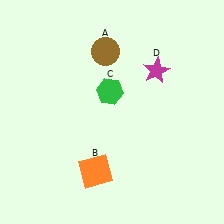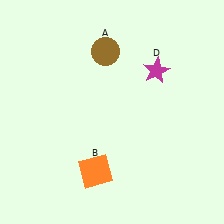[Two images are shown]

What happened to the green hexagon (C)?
The green hexagon (C) was removed in Image 2. It was in the top-left area of Image 1.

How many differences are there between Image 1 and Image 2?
There is 1 difference between the two images.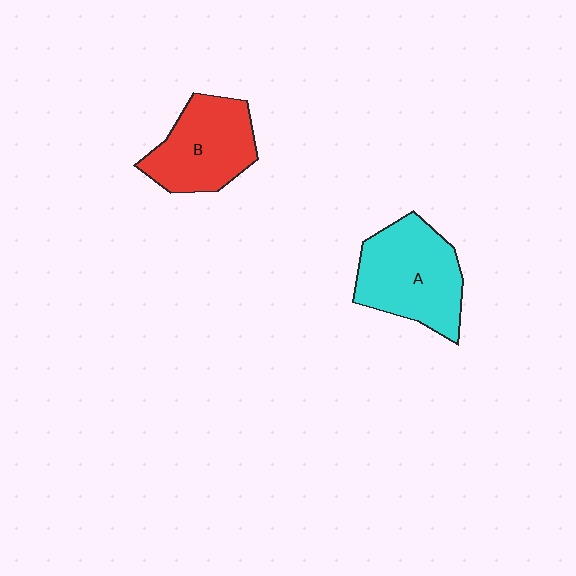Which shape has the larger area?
Shape A (cyan).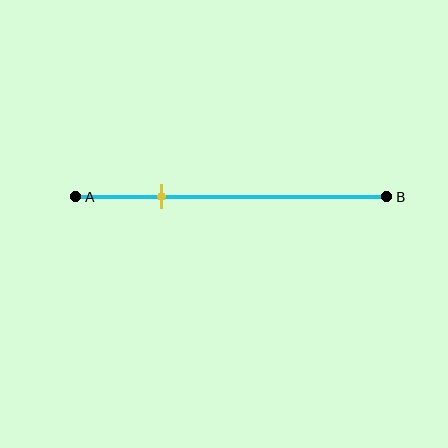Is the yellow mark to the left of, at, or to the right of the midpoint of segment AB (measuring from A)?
The yellow mark is to the left of the midpoint of segment AB.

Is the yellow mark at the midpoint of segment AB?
No, the mark is at about 30% from A, not at the 50% midpoint.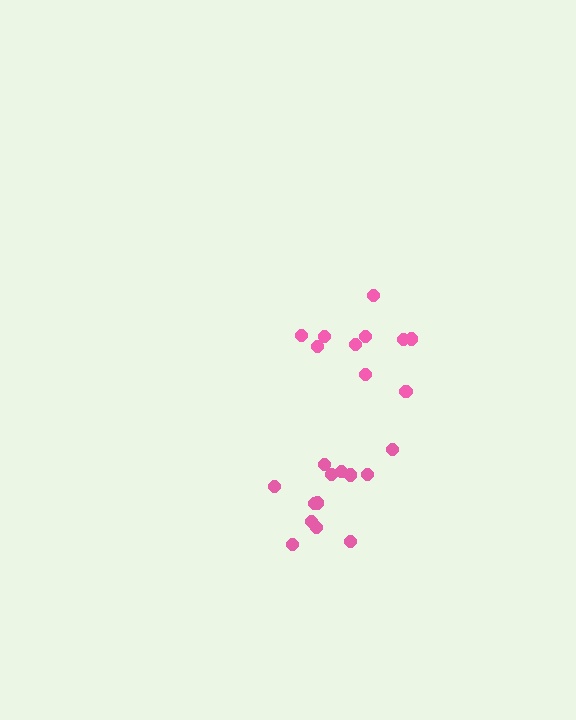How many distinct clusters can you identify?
There are 2 distinct clusters.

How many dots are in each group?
Group 1: 13 dots, Group 2: 10 dots (23 total).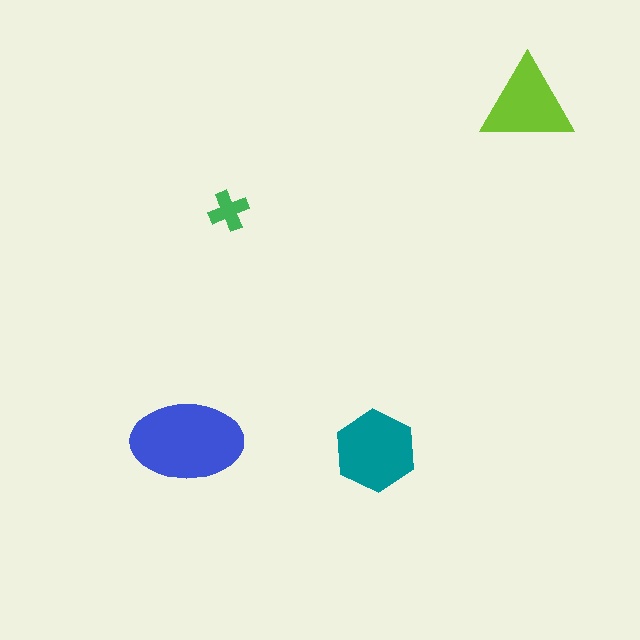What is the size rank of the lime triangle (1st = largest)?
3rd.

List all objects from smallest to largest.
The green cross, the lime triangle, the teal hexagon, the blue ellipse.